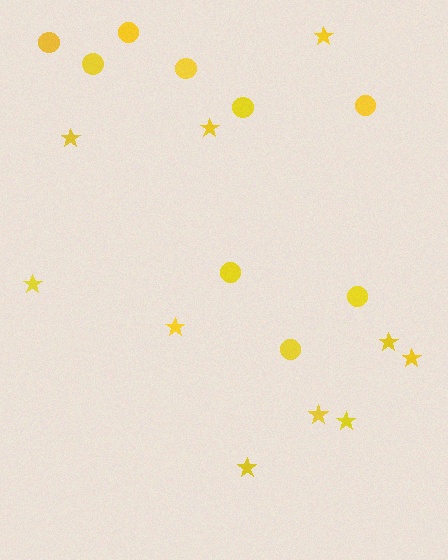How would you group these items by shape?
There are 2 groups: one group of stars (10) and one group of circles (9).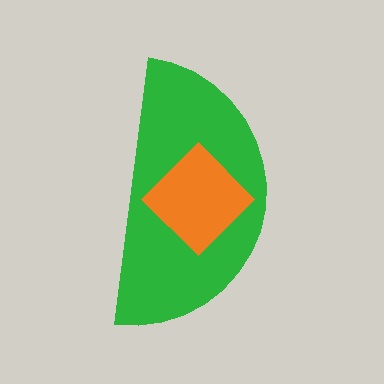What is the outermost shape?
The green semicircle.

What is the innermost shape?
The orange diamond.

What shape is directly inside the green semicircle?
The orange diamond.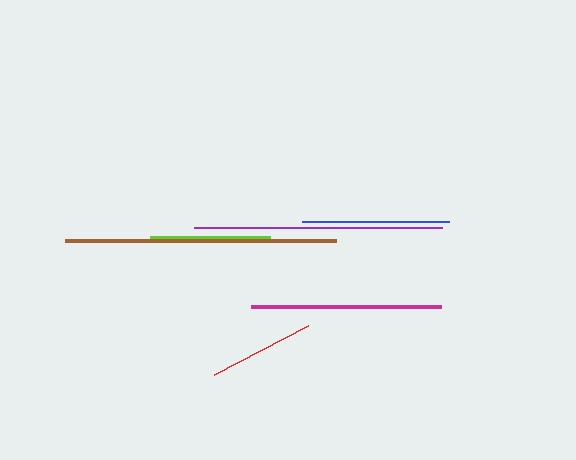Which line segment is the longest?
The brown line is the longest at approximately 270 pixels.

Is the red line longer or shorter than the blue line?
The blue line is longer than the red line.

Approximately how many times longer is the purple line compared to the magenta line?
The purple line is approximately 1.3 times the length of the magenta line.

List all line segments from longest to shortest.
From longest to shortest: brown, purple, magenta, blue, lime, red.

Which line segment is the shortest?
The red line is the shortest at approximately 106 pixels.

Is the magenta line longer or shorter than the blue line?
The magenta line is longer than the blue line.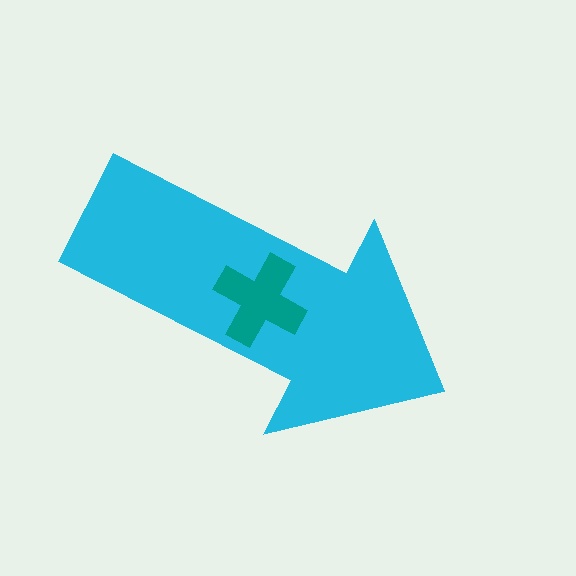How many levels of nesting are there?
2.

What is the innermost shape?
The teal cross.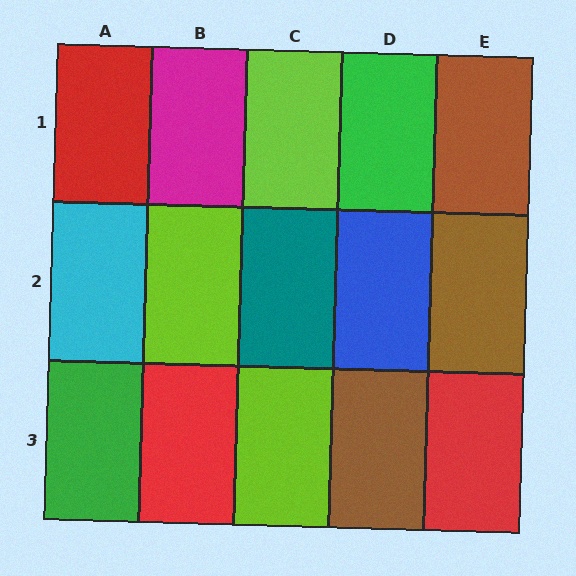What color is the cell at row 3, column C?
Lime.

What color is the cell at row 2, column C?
Teal.